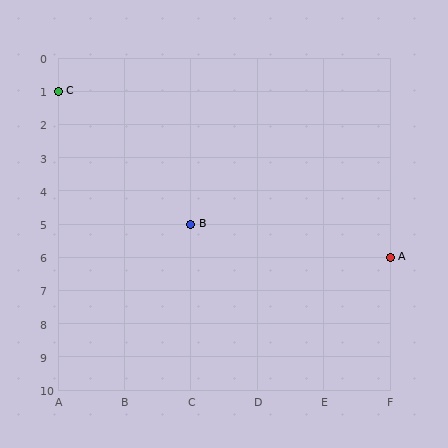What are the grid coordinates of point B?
Point B is at grid coordinates (C, 5).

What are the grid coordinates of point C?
Point C is at grid coordinates (A, 1).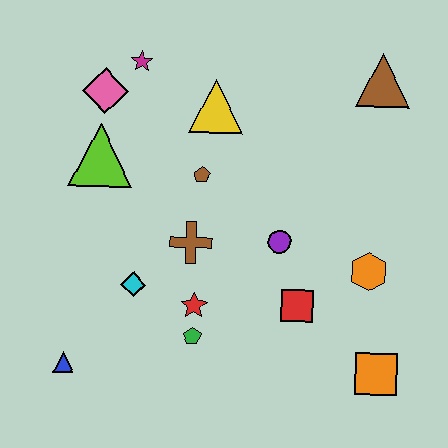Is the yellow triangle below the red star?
No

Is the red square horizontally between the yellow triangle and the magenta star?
No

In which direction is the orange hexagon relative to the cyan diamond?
The orange hexagon is to the right of the cyan diamond.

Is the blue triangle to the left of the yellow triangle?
Yes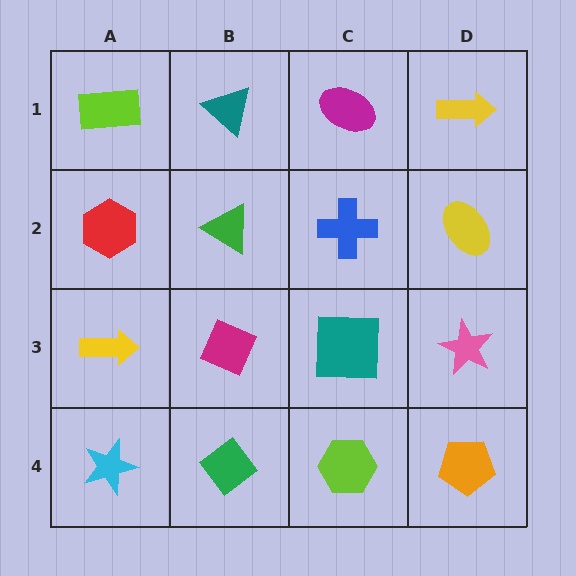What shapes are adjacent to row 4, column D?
A pink star (row 3, column D), a lime hexagon (row 4, column C).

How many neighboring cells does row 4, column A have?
2.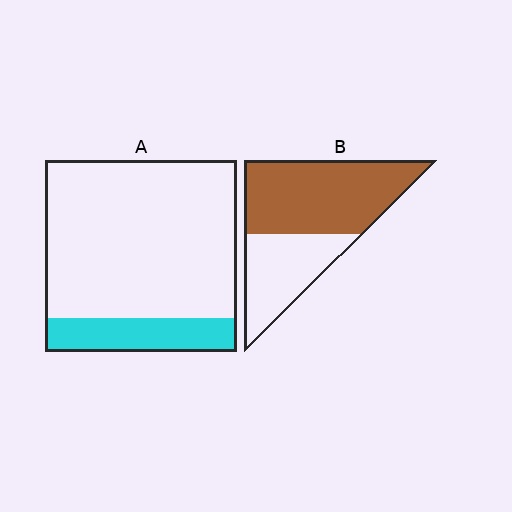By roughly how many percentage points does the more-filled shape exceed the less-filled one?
By roughly 45 percentage points (B over A).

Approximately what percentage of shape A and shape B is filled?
A is approximately 20% and B is approximately 60%.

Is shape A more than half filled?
No.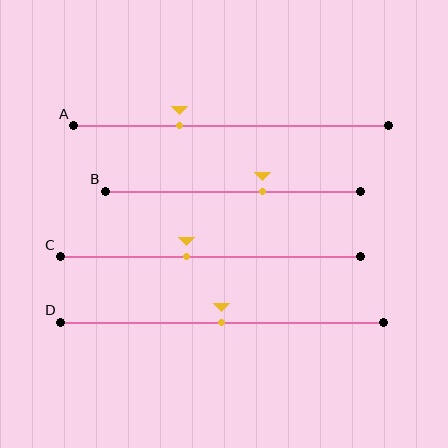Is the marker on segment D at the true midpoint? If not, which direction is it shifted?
Yes, the marker on segment D is at the true midpoint.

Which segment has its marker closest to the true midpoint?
Segment D has its marker closest to the true midpoint.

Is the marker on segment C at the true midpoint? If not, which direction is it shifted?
No, the marker on segment C is shifted to the left by about 8% of the segment length.